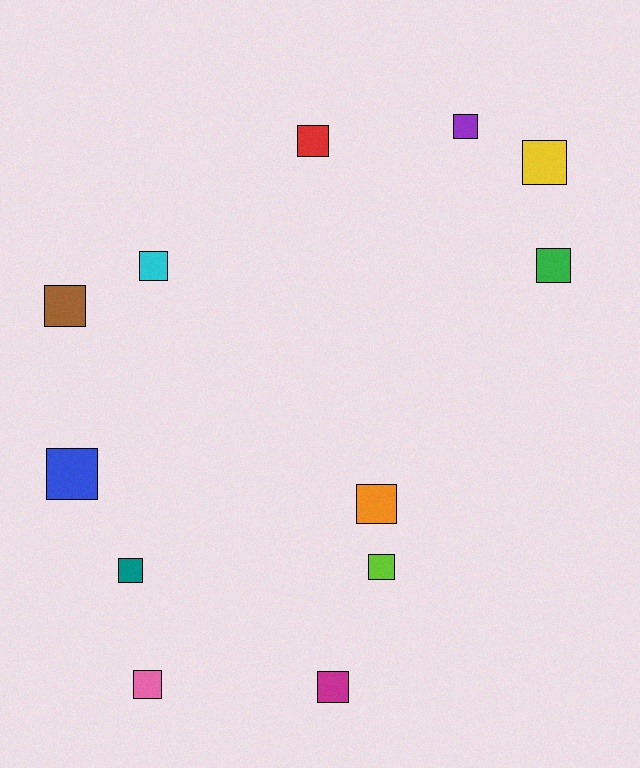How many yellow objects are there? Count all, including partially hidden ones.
There is 1 yellow object.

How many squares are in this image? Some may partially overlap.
There are 12 squares.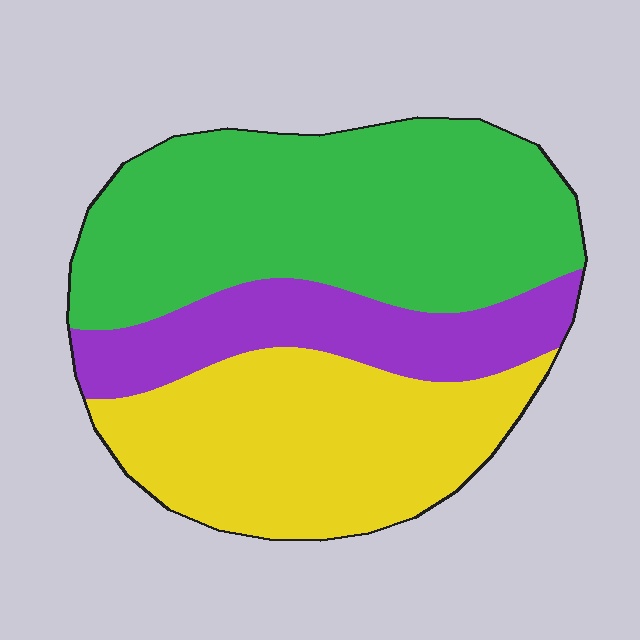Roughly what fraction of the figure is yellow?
Yellow takes up about one third (1/3) of the figure.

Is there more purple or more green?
Green.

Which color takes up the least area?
Purple, at roughly 20%.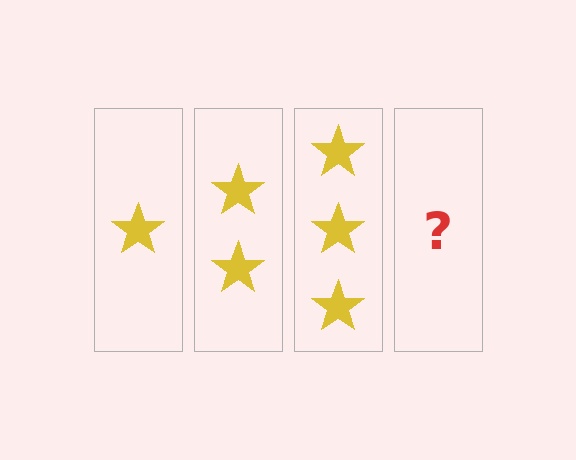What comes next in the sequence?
The next element should be 4 stars.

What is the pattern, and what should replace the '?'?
The pattern is that each step adds one more star. The '?' should be 4 stars.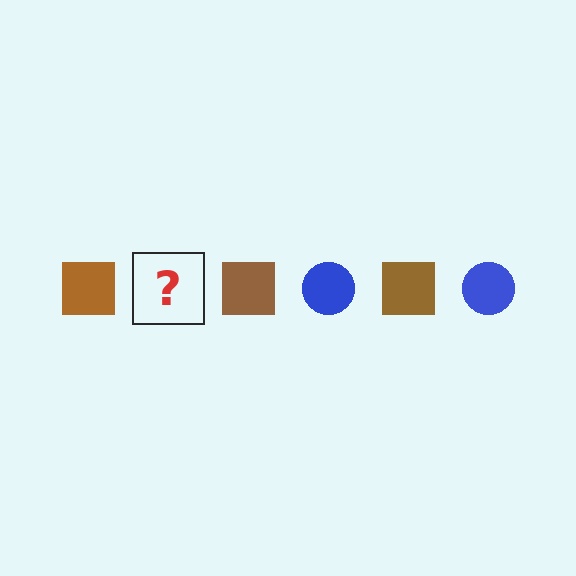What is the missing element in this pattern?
The missing element is a blue circle.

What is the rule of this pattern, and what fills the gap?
The rule is that the pattern alternates between brown square and blue circle. The gap should be filled with a blue circle.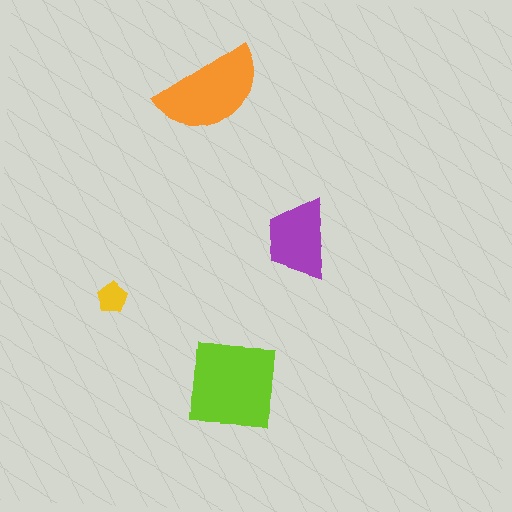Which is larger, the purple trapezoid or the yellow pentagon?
The purple trapezoid.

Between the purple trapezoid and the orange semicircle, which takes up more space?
The orange semicircle.